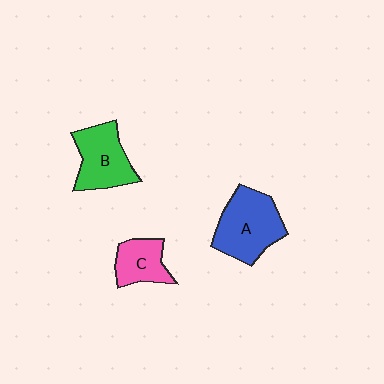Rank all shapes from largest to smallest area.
From largest to smallest: A (blue), B (green), C (pink).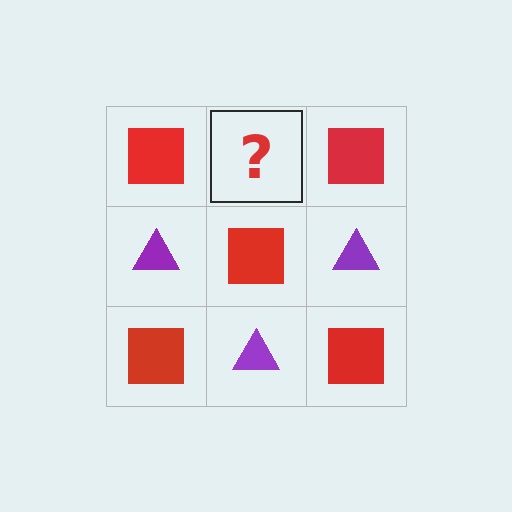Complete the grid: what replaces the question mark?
The question mark should be replaced with a purple triangle.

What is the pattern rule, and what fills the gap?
The rule is that it alternates red square and purple triangle in a checkerboard pattern. The gap should be filled with a purple triangle.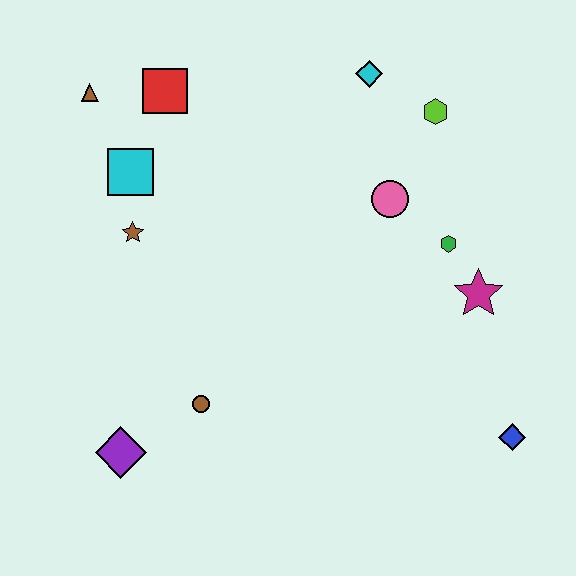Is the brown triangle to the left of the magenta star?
Yes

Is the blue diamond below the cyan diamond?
Yes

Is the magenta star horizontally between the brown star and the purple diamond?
No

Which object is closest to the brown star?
The cyan square is closest to the brown star.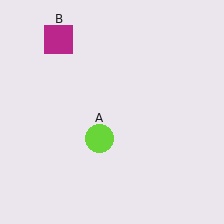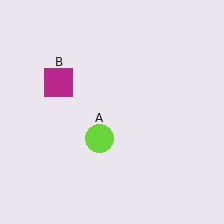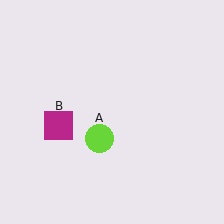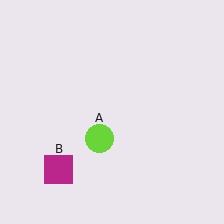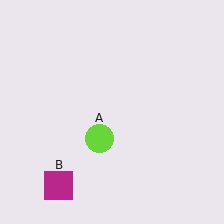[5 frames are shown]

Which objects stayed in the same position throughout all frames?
Lime circle (object A) remained stationary.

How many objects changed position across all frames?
1 object changed position: magenta square (object B).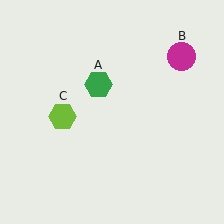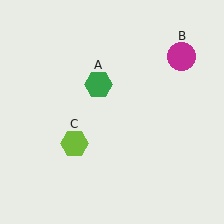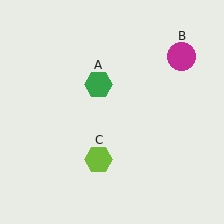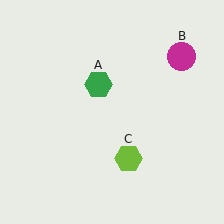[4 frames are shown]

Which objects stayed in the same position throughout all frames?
Green hexagon (object A) and magenta circle (object B) remained stationary.